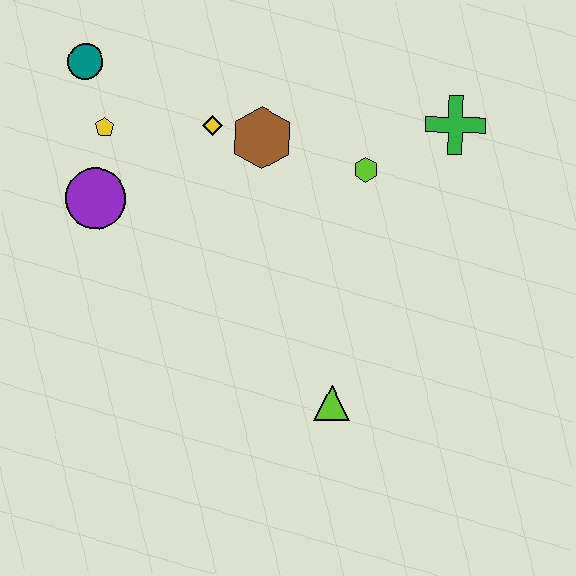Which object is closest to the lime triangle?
The lime hexagon is closest to the lime triangle.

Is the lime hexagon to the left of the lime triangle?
No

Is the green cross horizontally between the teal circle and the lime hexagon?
No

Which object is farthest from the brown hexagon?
The lime triangle is farthest from the brown hexagon.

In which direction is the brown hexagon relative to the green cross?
The brown hexagon is to the left of the green cross.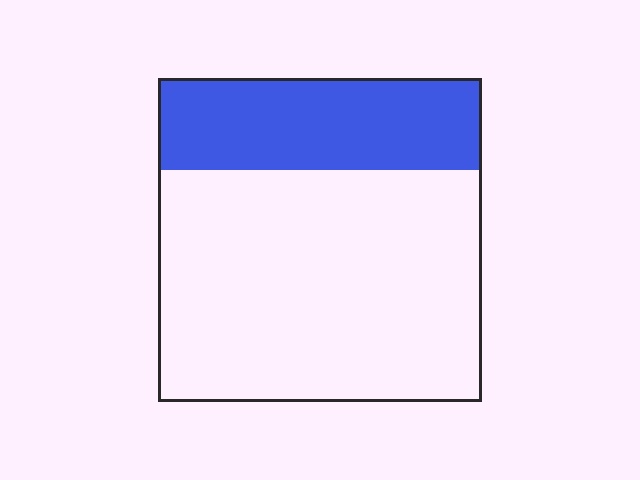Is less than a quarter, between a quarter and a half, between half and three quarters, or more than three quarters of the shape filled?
Between a quarter and a half.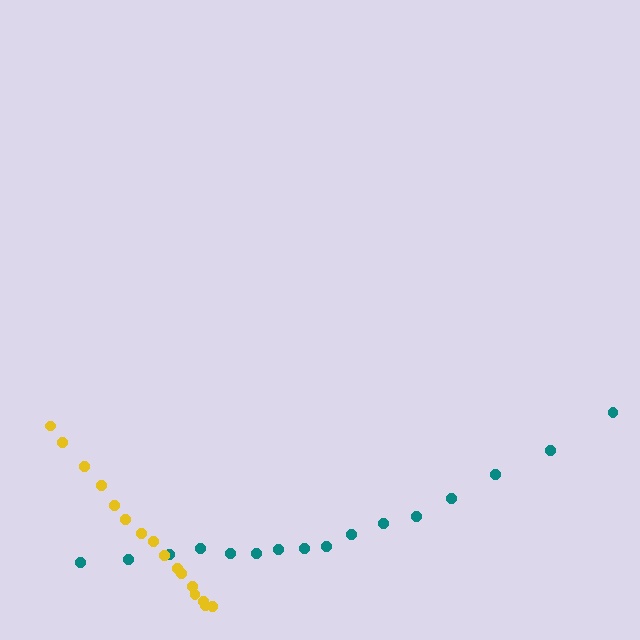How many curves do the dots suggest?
There are 2 distinct paths.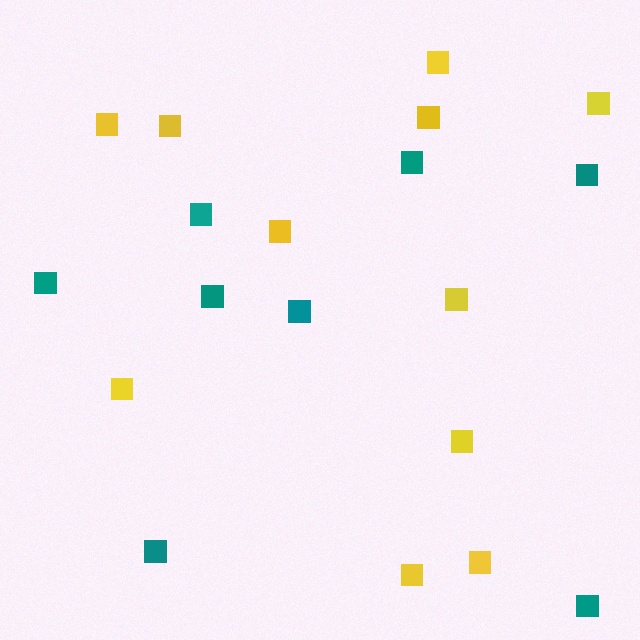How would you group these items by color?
There are 2 groups: one group of yellow squares (11) and one group of teal squares (8).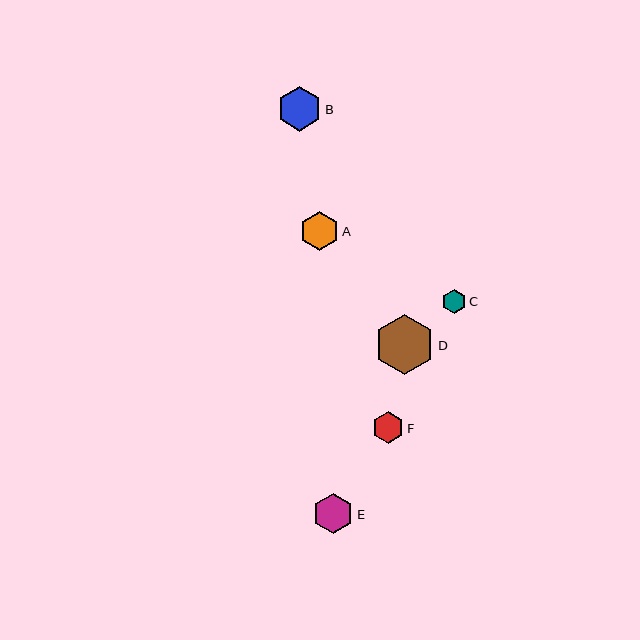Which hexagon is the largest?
Hexagon D is the largest with a size of approximately 60 pixels.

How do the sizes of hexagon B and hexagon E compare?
Hexagon B and hexagon E are approximately the same size.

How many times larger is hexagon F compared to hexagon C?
Hexagon F is approximately 1.3 times the size of hexagon C.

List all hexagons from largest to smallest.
From largest to smallest: D, B, E, A, F, C.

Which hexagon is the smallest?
Hexagon C is the smallest with a size of approximately 23 pixels.